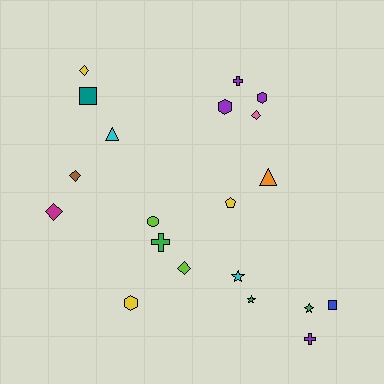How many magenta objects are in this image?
There is 1 magenta object.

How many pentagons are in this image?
There is 1 pentagon.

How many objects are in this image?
There are 20 objects.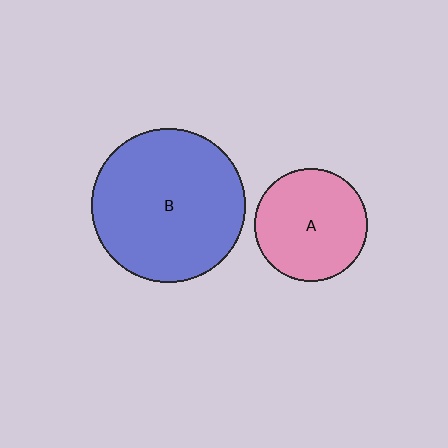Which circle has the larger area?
Circle B (blue).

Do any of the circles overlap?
No, none of the circles overlap.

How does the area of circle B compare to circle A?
Approximately 1.8 times.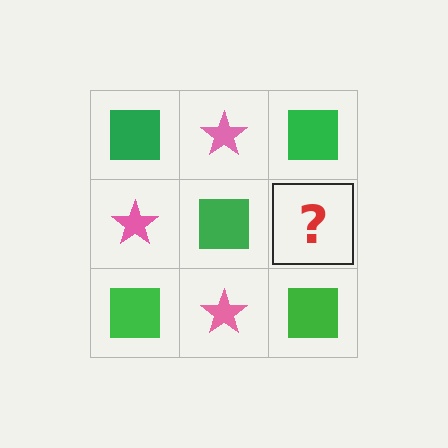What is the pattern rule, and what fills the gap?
The rule is that it alternates green square and pink star in a checkerboard pattern. The gap should be filled with a pink star.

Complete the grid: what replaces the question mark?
The question mark should be replaced with a pink star.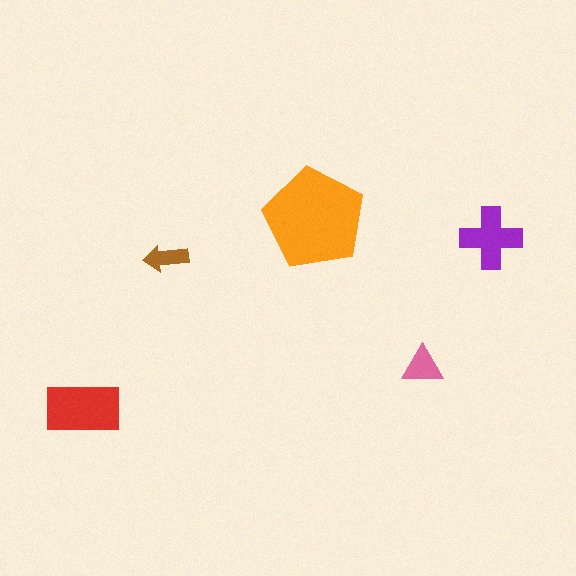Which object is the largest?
The orange pentagon.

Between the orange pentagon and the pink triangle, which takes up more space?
The orange pentagon.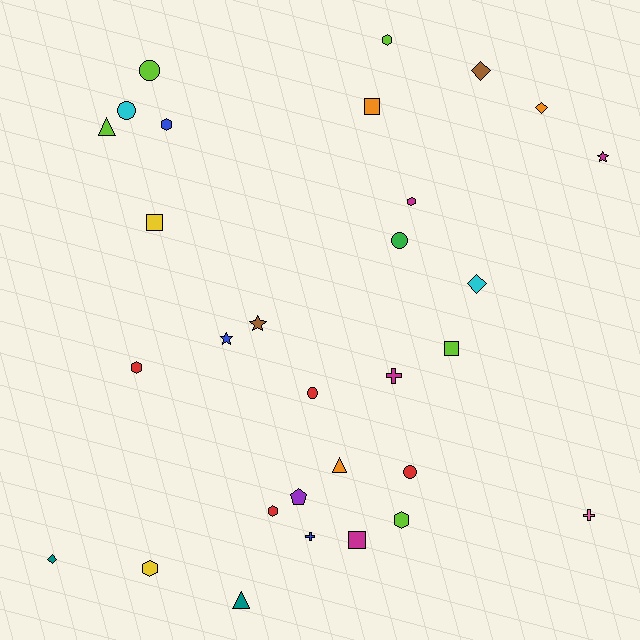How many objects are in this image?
There are 30 objects.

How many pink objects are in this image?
There is 1 pink object.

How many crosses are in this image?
There are 3 crosses.